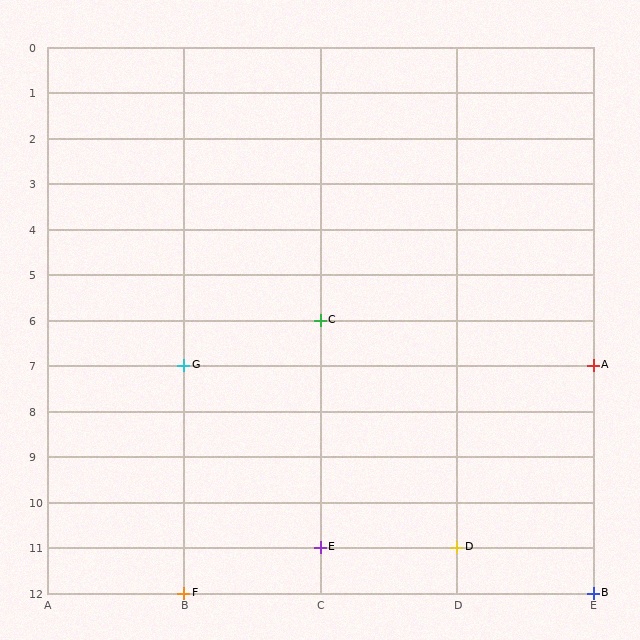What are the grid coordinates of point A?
Point A is at grid coordinates (E, 7).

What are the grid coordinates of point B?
Point B is at grid coordinates (E, 12).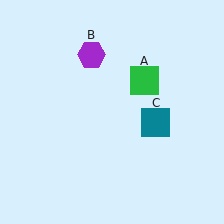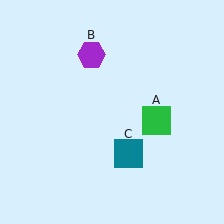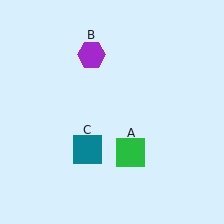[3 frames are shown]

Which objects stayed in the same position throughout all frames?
Purple hexagon (object B) remained stationary.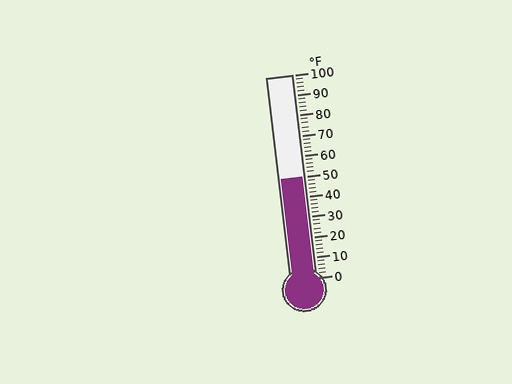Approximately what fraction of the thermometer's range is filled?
The thermometer is filled to approximately 50% of its range.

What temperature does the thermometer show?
The thermometer shows approximately 50°F.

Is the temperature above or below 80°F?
The temperature is below 80°F.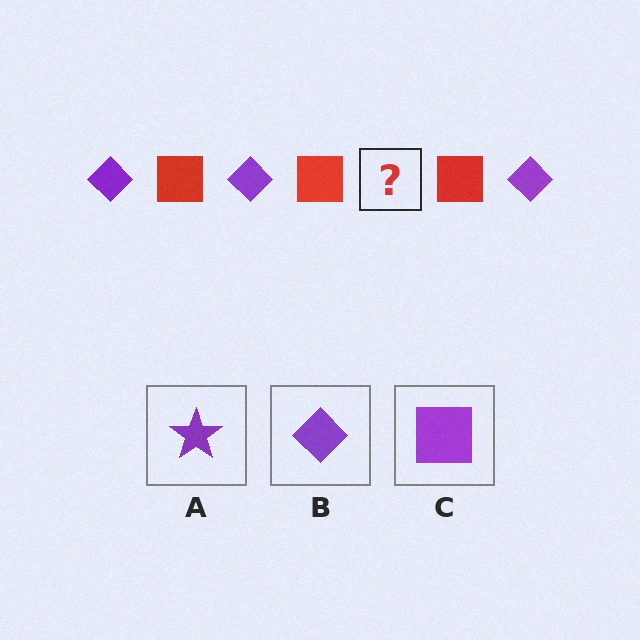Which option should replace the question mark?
Option B.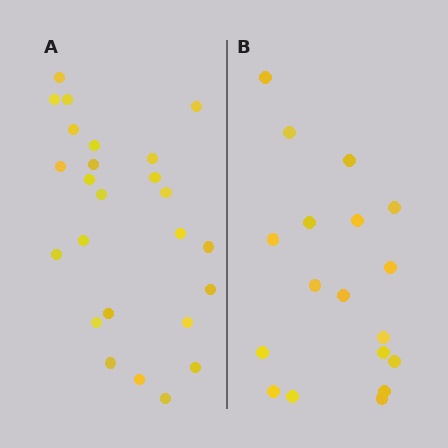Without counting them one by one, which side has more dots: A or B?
Region A (the left region) has more dots.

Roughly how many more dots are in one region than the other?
Region A has roughly 8 or so more dots than region B.